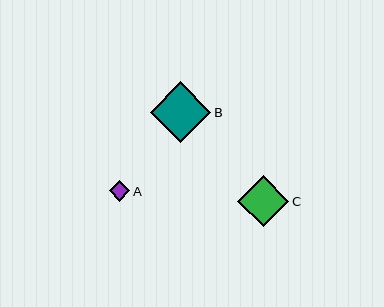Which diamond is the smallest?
Diamond A is the smallest with a size of approximately 21 pixels.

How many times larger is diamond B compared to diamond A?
Diamond B is approximately 2.9 times the size of diamond A.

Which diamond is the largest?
Diamond B is the largest with a size of approximately 60 pixels.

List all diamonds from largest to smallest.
From largest to smallest: B, C, A.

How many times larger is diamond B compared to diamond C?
Diamond B is approximately 1.2 times the size of diamond C.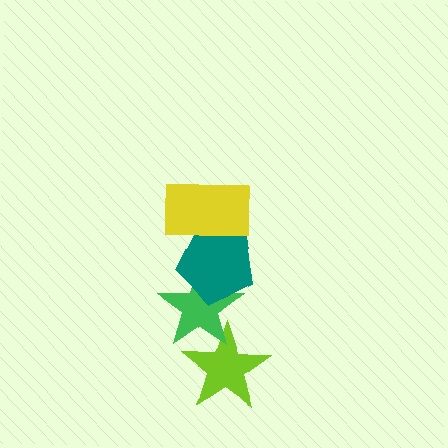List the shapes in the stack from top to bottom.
From top to bottom: the yellow rectangle, the teal pentagon, the green star, the lime star.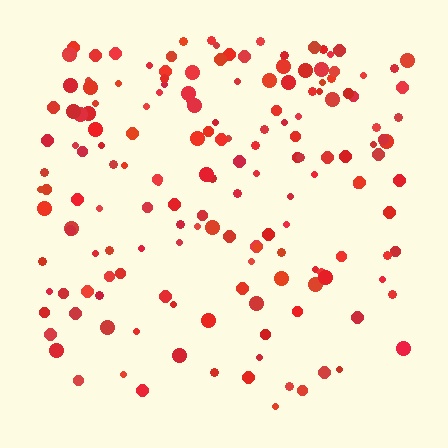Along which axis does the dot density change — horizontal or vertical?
Vertical.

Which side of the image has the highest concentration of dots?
The top.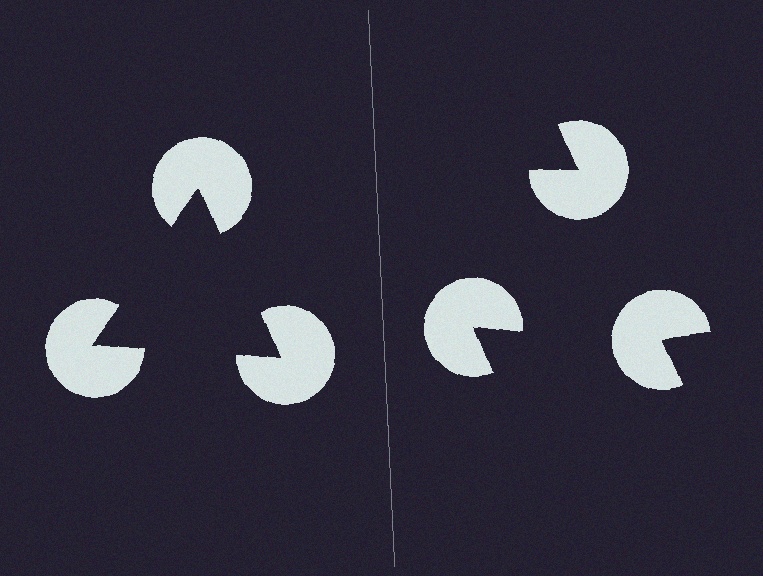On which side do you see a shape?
An illusory triangle appears on the left side. On the right side the wedge cuts are rotated, so no coherent shape forms.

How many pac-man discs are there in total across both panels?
6 — 3 on each side.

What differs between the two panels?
The pac-man discs are positioned identically on both sides; only the wedge orientations differ. On the left they align to a triangle; on the right they are misaligned.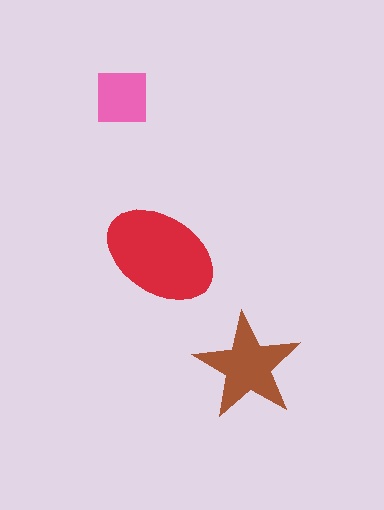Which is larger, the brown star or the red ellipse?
The red ellipse.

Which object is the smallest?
The pink square.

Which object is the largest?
The red ellipse.